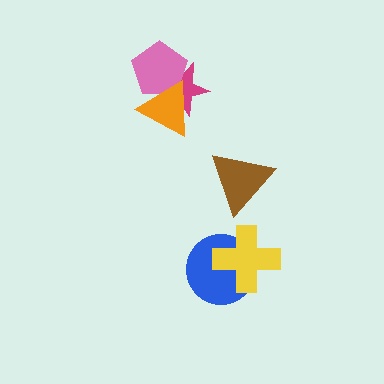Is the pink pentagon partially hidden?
Yes, it is partially covered by another shape.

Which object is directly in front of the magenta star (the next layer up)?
The pink pentagon is directly in front of the magenta star.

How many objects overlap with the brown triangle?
0 objects overlap with the brown triangle.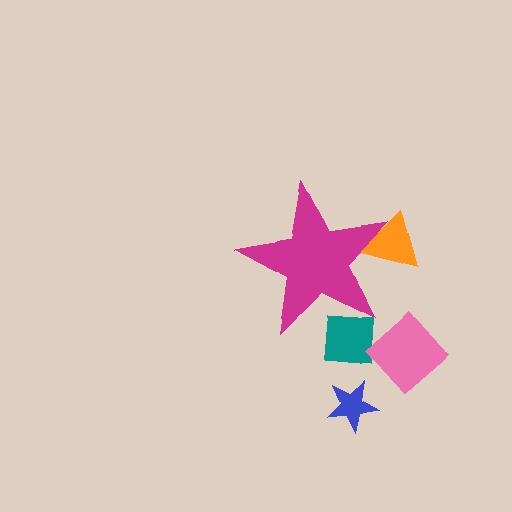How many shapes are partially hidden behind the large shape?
2 shapes are partially hidden.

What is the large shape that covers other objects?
A magenta star.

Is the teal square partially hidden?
Yes, the teal square is partially hidden behind the magenta star.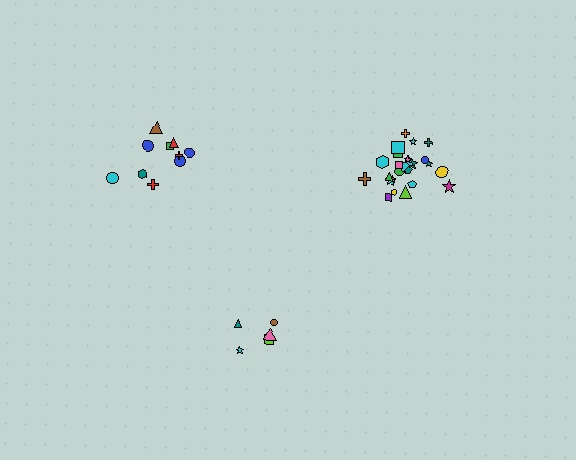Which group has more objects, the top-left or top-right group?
The top-right group.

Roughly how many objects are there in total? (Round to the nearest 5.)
Roughly 40 objects in total.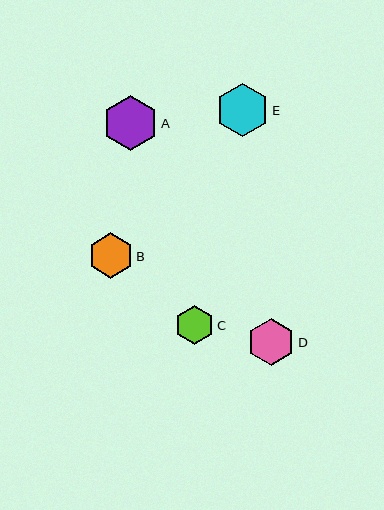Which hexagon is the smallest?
Hexagon C is the smallest with a size of approximately 39 pixels.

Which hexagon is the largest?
Hexagon A is the largest with a size of approximately 55 pixels.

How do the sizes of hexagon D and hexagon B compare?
Hexagon D and hexagon B are approximately the same size.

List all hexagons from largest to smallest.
From largest to smallest: A, E, D, B, C.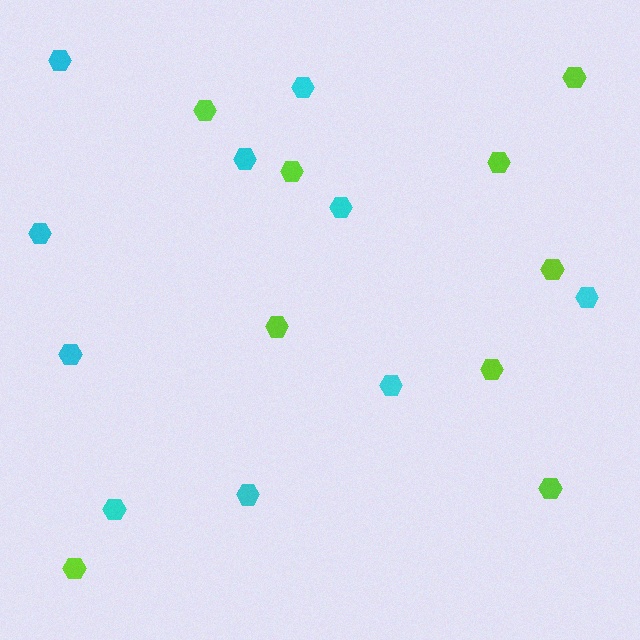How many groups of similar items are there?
There are 2 groups: one group of lime hexagons (9) and one group of cyan hexagons (10).